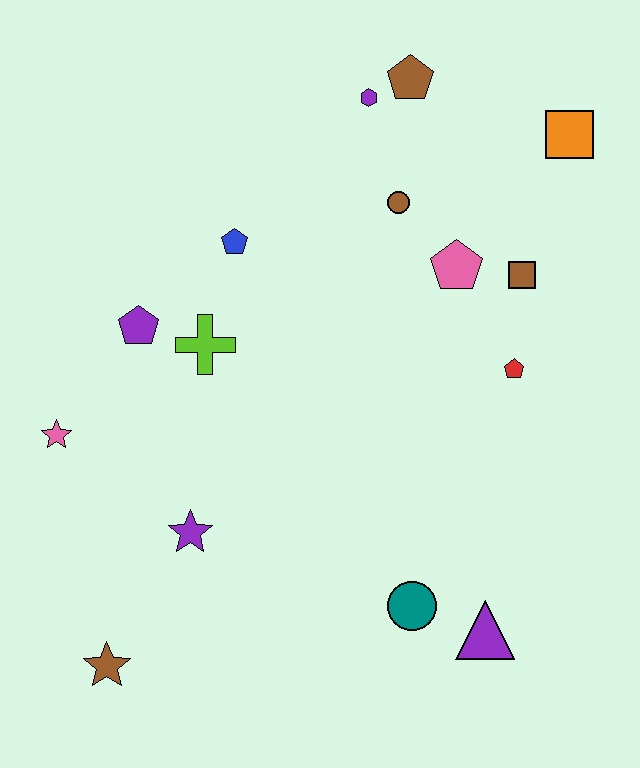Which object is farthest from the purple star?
The orange square is farthest from the purple star.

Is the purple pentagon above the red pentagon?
Yes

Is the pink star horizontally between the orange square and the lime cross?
No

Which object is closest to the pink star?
The purple pentagon is closest to the pink star.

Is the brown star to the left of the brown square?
Yes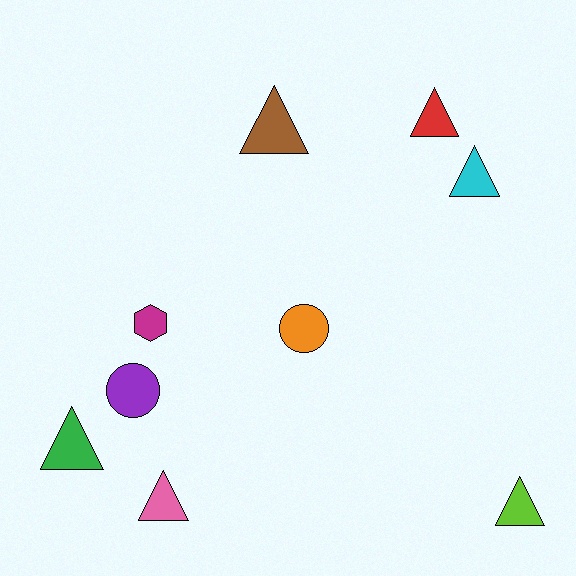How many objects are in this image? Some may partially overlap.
There are 9 objects.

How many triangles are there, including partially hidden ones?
There are 6 triangles.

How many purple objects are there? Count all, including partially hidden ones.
There is 1 purple object.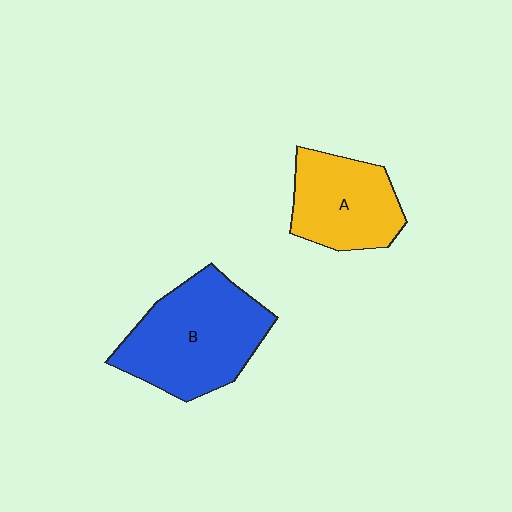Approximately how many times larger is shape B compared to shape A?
Approximately 1.4 times.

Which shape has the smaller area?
Shape A (yellow).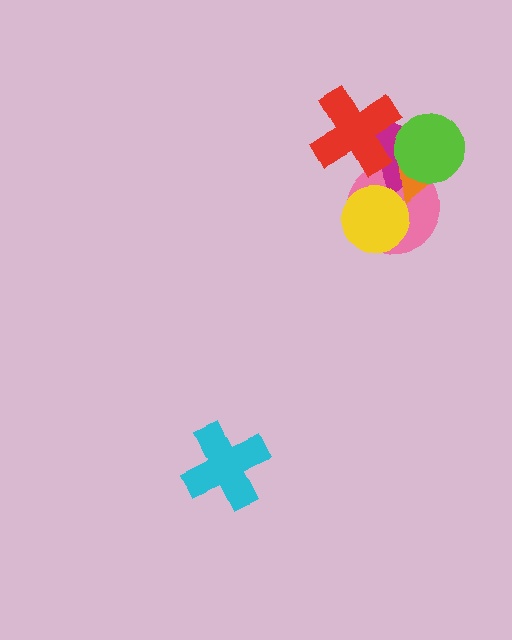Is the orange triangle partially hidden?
Yes, it is partially covered by another shape.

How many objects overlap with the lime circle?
3 objects overlap with the lime circle.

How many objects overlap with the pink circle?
4 objects overlap with the pink circle.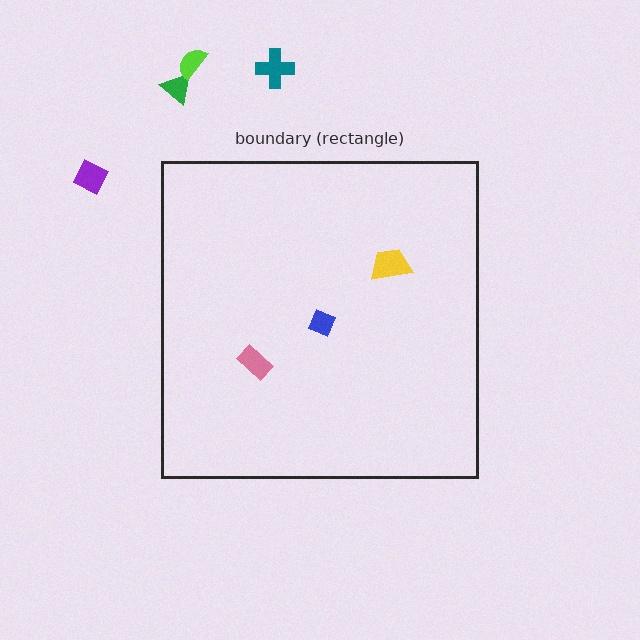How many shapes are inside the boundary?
3 inside, 4 outside.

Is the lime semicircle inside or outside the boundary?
Outside.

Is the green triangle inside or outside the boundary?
Outside.